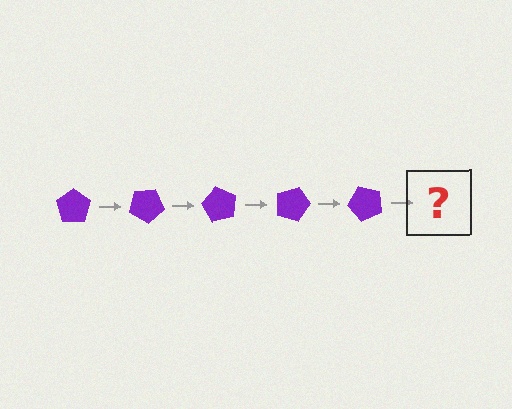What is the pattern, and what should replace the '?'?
The pattern is that the pentagon rotates 30 degrees each step. The '?' should be a purple pentagon rotated 150 degrees.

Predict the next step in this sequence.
The next step is a purple pentagon rotated 150 degrees.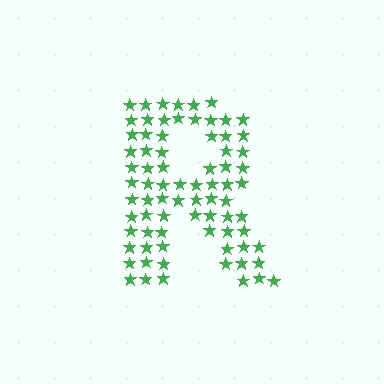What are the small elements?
The small elements are stars.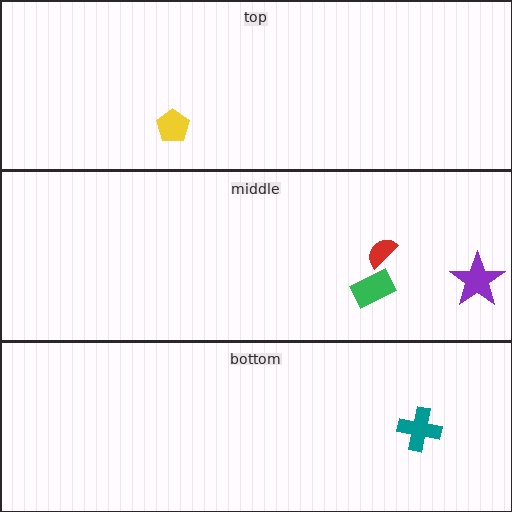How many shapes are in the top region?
1.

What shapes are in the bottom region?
The teal cross.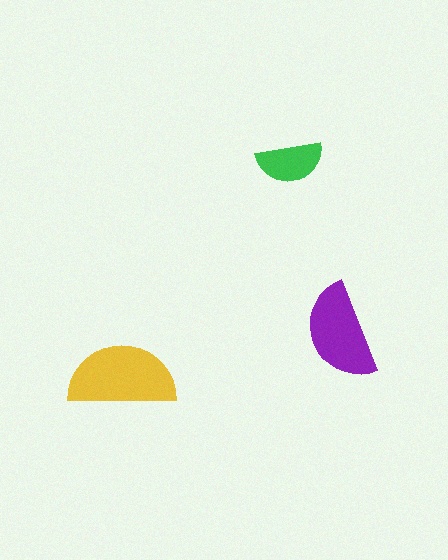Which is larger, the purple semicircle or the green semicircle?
The purple one.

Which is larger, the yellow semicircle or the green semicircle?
The yellow one.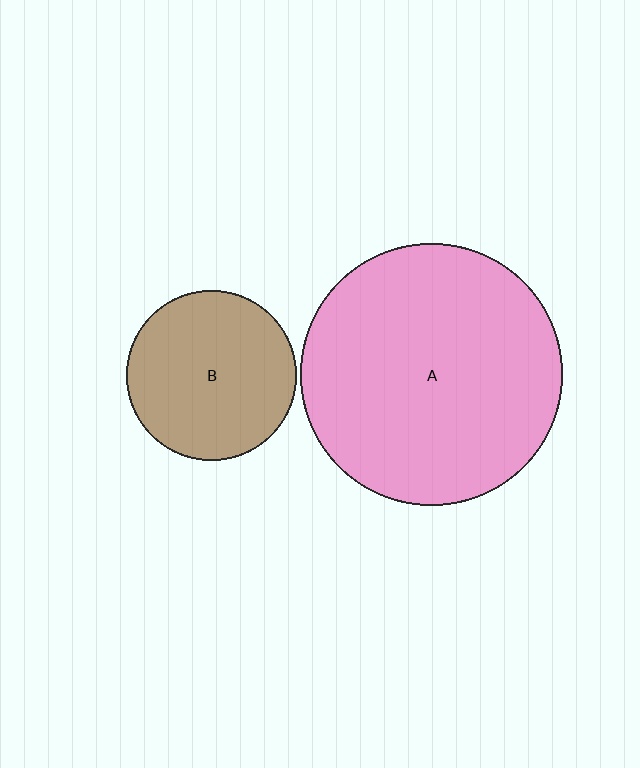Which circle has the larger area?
Circle A (pink).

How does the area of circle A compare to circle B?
Approximately 2.4 times.